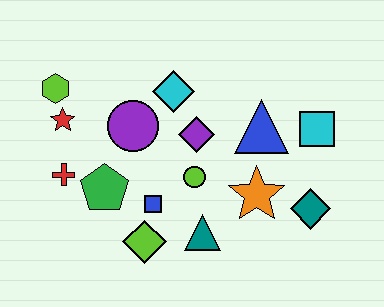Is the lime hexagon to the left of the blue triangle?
Yes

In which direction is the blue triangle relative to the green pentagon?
The blue triangle is to the right of the green pentagon.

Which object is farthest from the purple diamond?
The lime hexagon is farthest from the purple diamond.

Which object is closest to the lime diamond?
The blue square is closest to the lime diamond.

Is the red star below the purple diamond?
No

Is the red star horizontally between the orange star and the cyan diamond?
No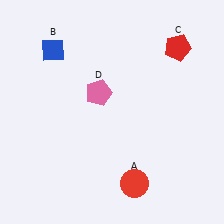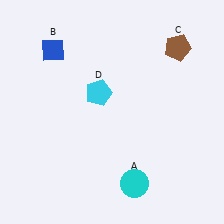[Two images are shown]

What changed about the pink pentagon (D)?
In Image 1, D is pink. In Image 2, it changed to cyan.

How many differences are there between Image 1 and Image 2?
There are 3 differences between the two images.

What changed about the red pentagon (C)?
In Image 1, C is red. In Image 2, it changed to brown.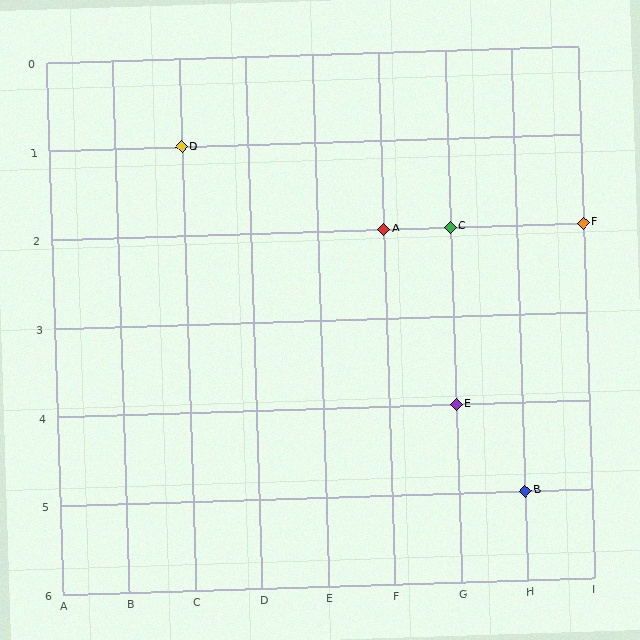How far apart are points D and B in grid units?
Points D and B are 5 columns and 4 rows apart (about 6.4 grid units diagonally).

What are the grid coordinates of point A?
Point A is at grid coordinates (F, 2).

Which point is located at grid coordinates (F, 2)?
Point A is at (F, 2).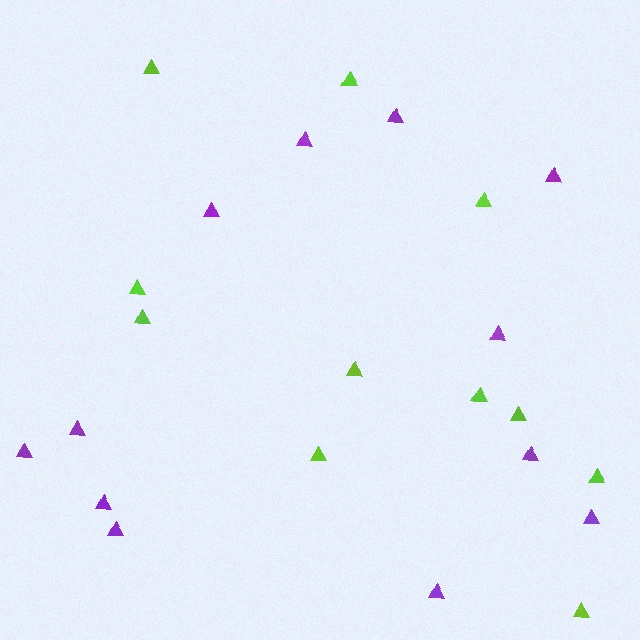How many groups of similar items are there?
There are 2 groups: one group of lime triangles (11) and one group of purple triangles (12).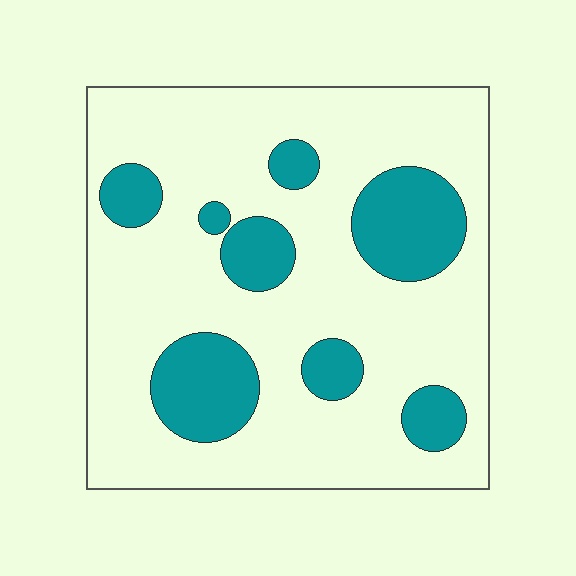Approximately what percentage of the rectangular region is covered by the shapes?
Approximately 25%.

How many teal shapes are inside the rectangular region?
8.